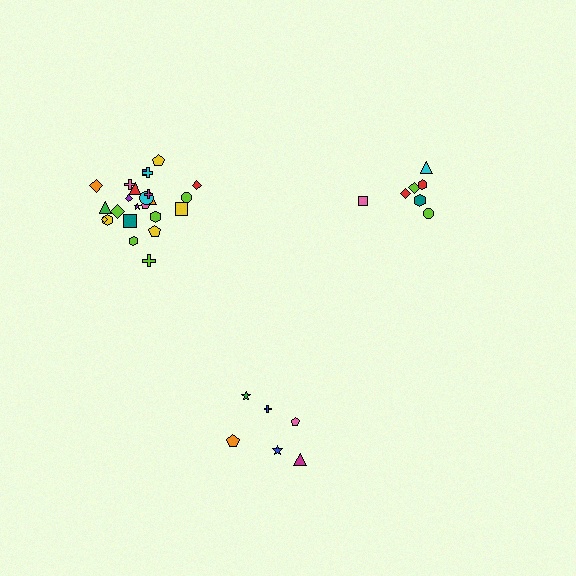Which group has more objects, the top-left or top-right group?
The top-left group.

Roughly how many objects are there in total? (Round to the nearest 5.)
Roughly 40 objects in total.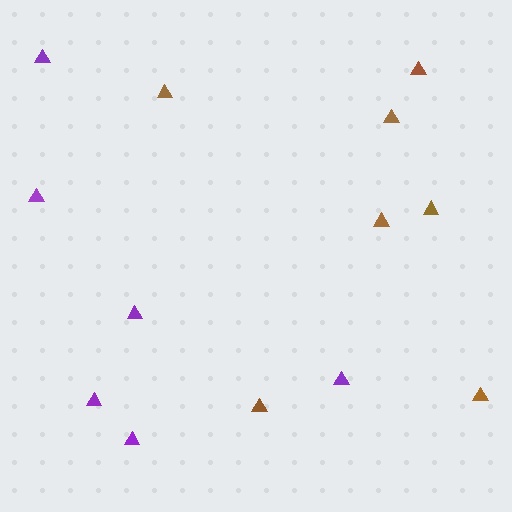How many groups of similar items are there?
There are 2 groups: one group of brown triangles (7) and one group of purple triangles (6).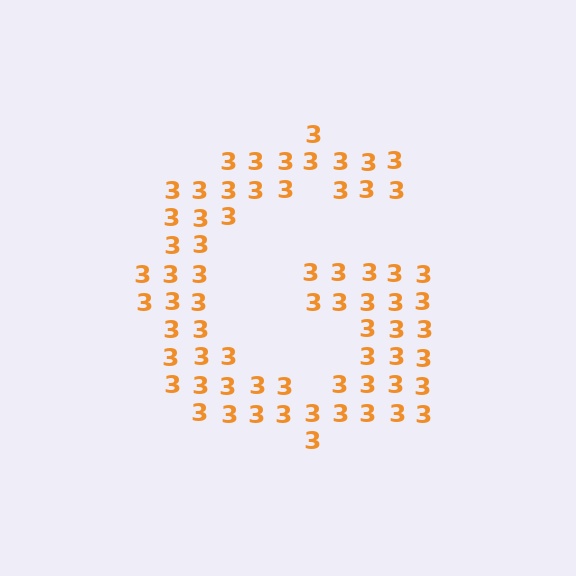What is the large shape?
The large shape is the letter G.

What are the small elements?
The small elements are digit 3's.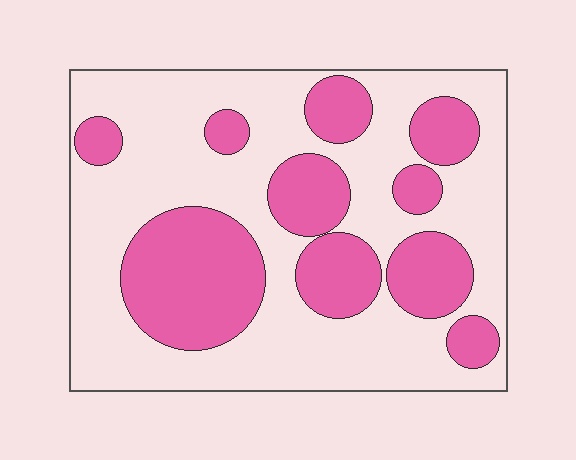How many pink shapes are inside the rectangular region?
10.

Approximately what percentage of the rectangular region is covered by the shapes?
Approximately 35%.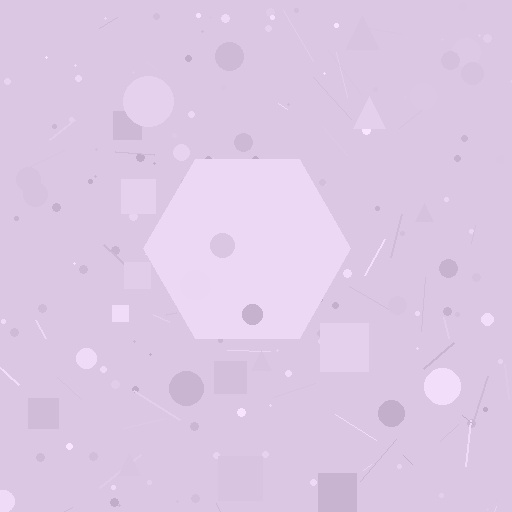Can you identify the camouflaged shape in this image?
The camouflaged shape is a hexagon.